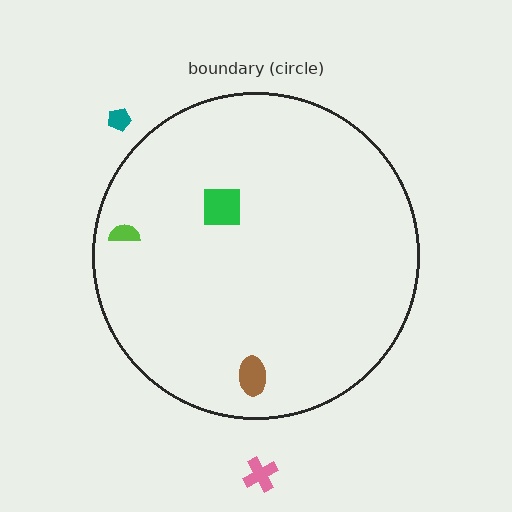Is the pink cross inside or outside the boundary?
Outside.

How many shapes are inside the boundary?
3 inside, 2 outside.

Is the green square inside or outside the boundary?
Inside.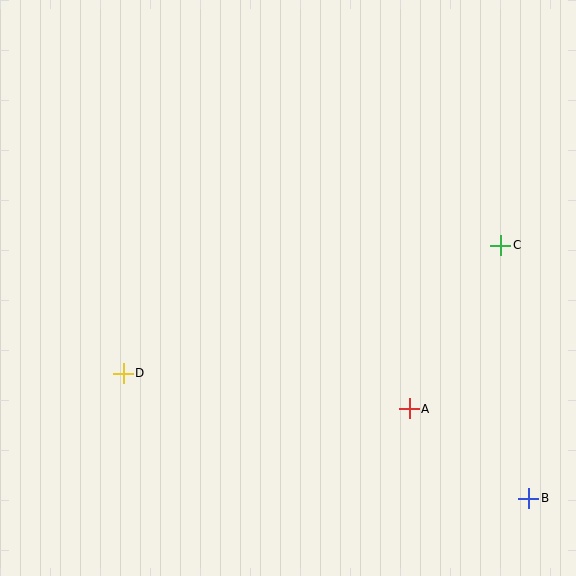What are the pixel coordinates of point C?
Point C is at (501, 245).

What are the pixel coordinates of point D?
Point D is at (123, 373).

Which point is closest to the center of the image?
Point A at (409, 409) is closest to the center.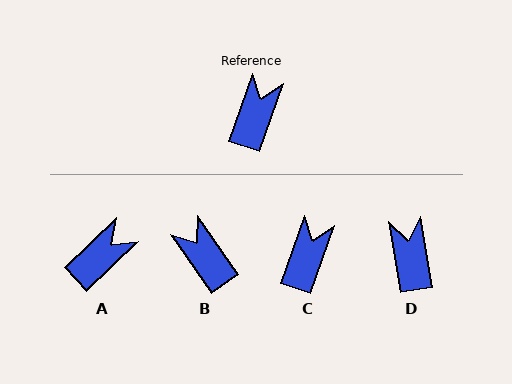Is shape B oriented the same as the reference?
No, it is off by about 54 degrees.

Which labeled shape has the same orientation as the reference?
C.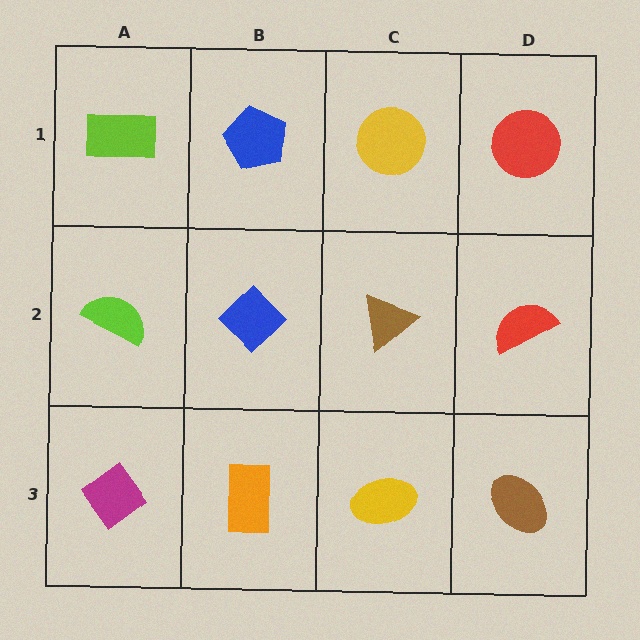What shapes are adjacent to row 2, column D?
A red circle (row 1, column D), a brown ellipse (row 3, column D), a brown triangle (row 2, column C).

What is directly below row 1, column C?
A brown triangle.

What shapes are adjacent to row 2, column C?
A yellow circle (row 1, column C), a yellow ellipse (row 3, column C), a blue diamond (row 2, column B), a red semicircle (row 2, column D).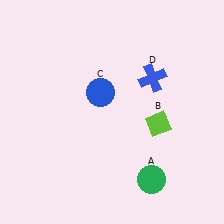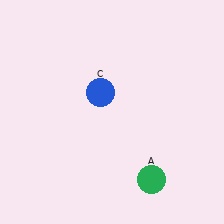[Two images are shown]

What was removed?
The lime diamond (B), the blue cross (D) were removed in Image 2.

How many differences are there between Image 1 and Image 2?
There are 2 differences between the two images.